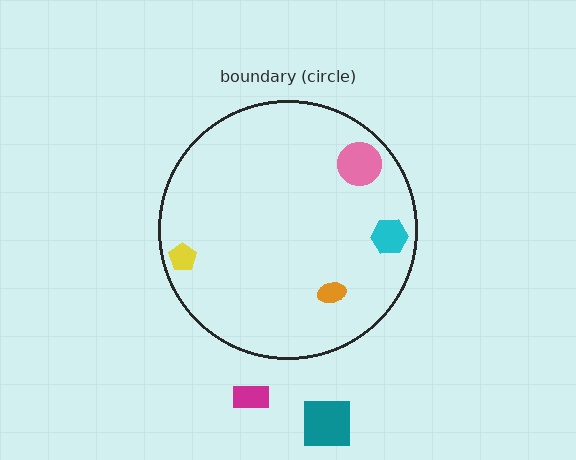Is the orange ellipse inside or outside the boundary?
Inside.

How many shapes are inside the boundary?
4 inside, 2 outside.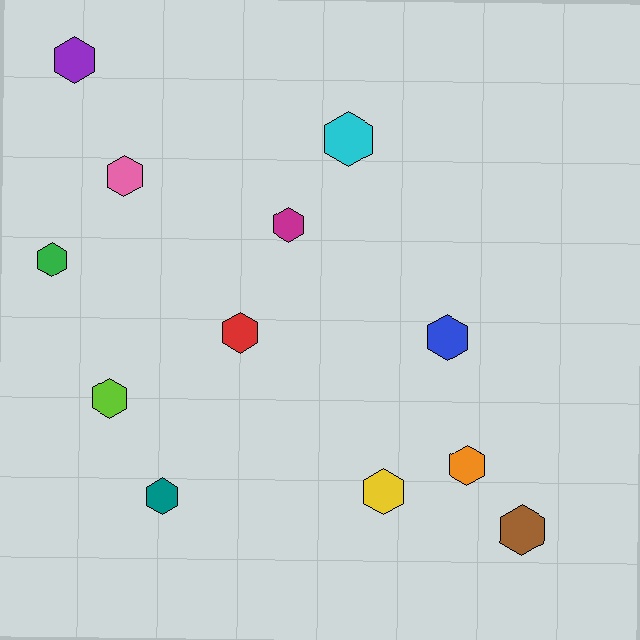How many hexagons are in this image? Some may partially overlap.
There are 12 hexagons.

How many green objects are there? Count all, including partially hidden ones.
There is 1 green object.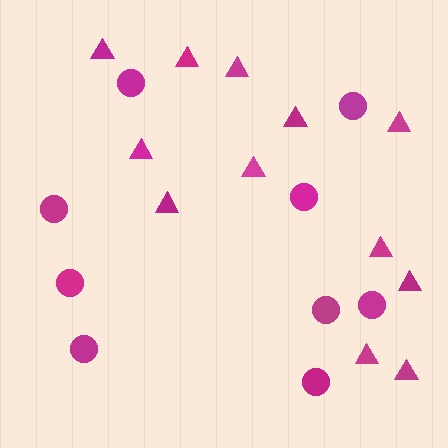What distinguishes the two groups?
There are 2 groups: one group of circles (9) and one group of triangles (12).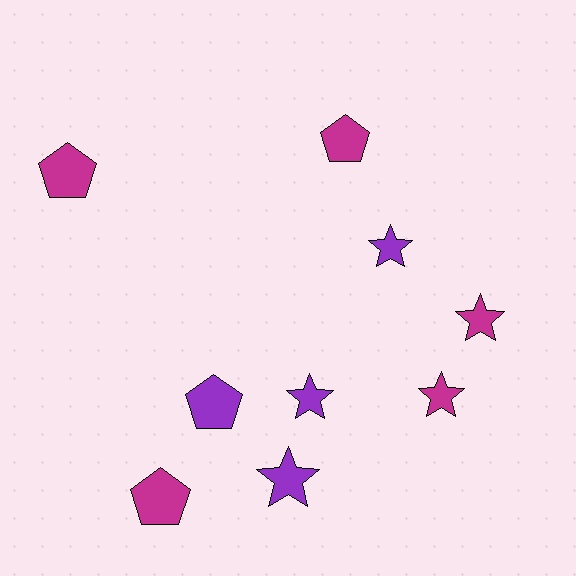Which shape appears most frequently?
Star, with 5 objects.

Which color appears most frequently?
Magenta, with 5 objects.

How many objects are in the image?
There are 9 objects.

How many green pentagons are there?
There are no green pentagons.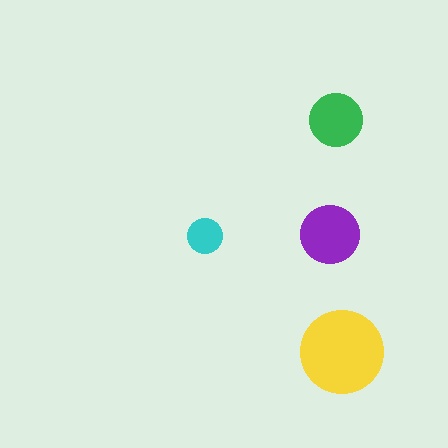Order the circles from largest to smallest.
the yellow one, the purple one, the green one, the cyan one.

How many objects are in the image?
There are 4 objects in the image.